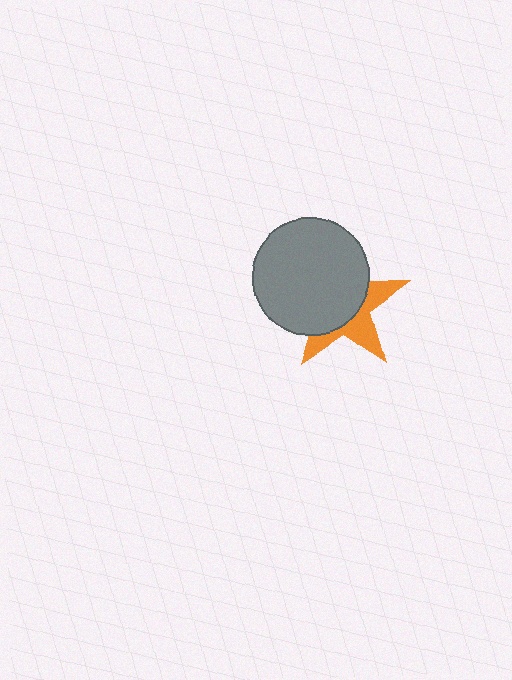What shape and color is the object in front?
The object in front is a gray circle.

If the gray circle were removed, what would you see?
You would see the complete orange star.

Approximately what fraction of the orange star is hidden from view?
Roughly 62% of the orange star is hidden behind the gray circle.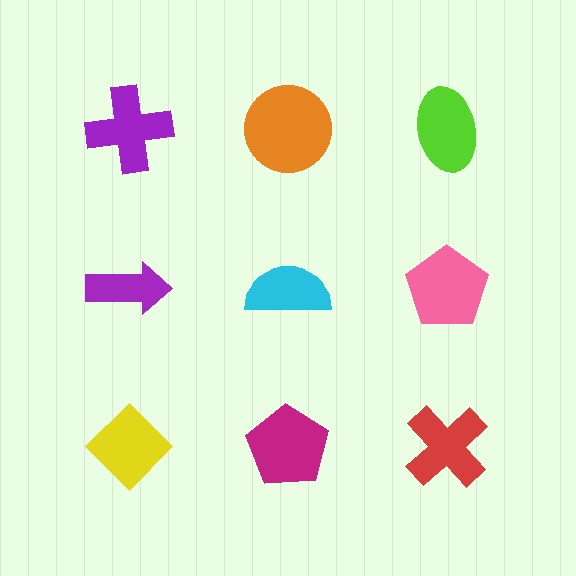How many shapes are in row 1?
3 shapes.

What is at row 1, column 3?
A lime ellipse.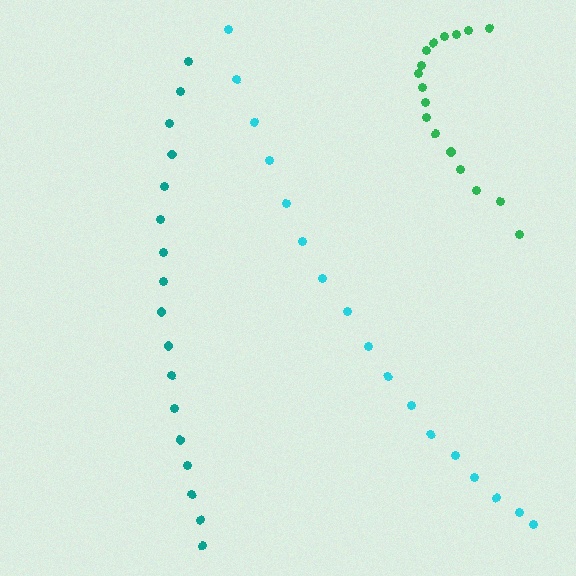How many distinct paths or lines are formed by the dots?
There are 3 distinct paths.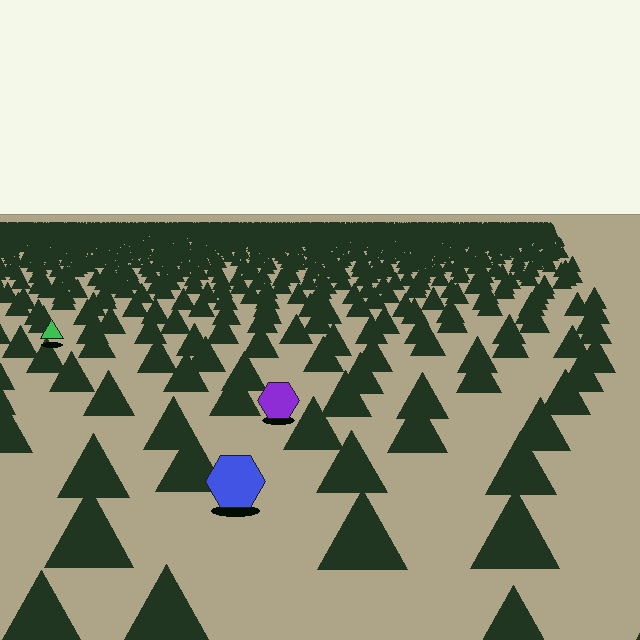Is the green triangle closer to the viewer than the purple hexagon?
No. The purple hexagon is closer — you can tell from the texture gradient: the ground texture is coarser near it.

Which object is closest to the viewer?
The blue hexagon is closest. The texture marks near it are larger and more spread out.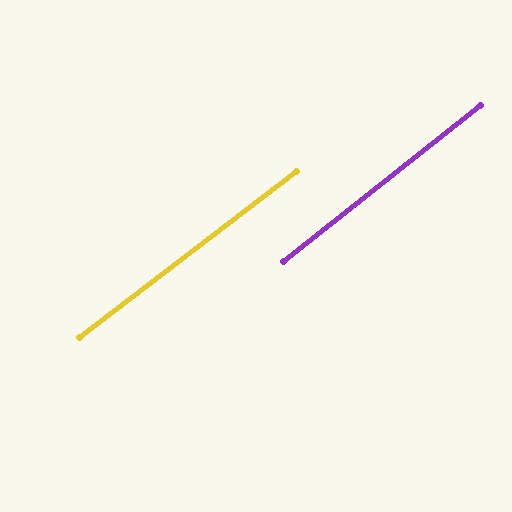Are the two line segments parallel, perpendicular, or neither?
Parallel — their directions differ by only 1.2°.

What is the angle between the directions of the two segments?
Approximately 1 degree.